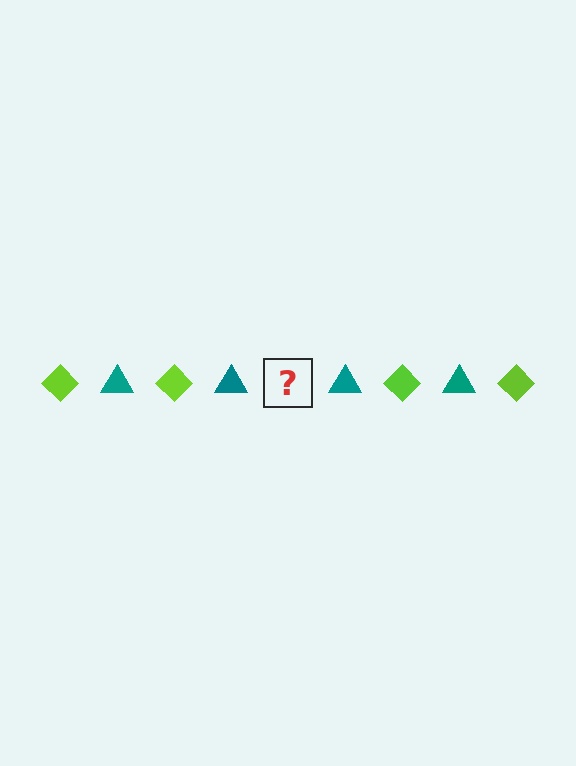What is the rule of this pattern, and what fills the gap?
The rule is that the pattern alternates between lime diamond and teal triangle. The gap should be filled with a lime diamond.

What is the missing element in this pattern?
The missing element is a lime diamond.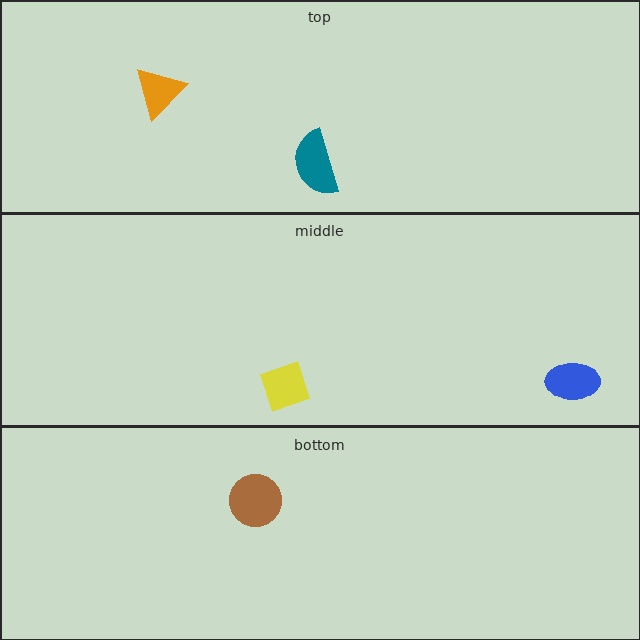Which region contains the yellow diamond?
The middle region.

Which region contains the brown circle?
The bottom region.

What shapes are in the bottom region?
The brown circle.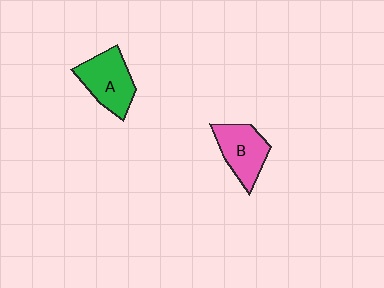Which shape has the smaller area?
Shape B (pink).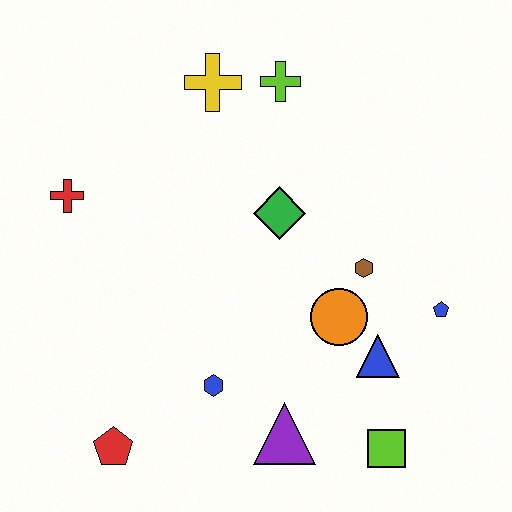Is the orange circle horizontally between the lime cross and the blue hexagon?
No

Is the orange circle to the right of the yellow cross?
Yes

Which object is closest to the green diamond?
The brown hexagon is closest to the green diamond.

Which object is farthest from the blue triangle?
The red cross is farthest from the blue triangle.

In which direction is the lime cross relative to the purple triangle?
The lime cross is above the purple triangle.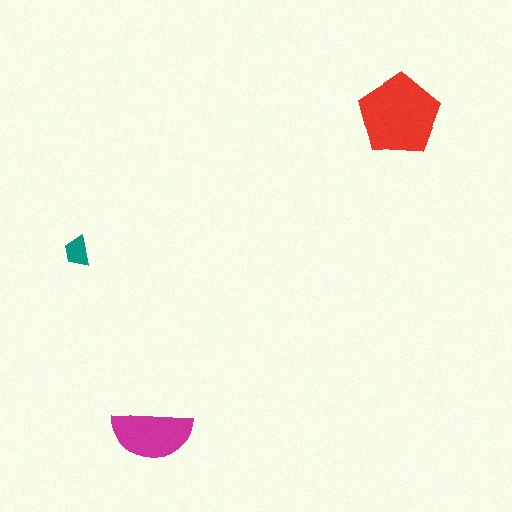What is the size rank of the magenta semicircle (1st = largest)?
2nd.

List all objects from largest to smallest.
The red pentagon, the magenta semicircle, the teal trapezoid.